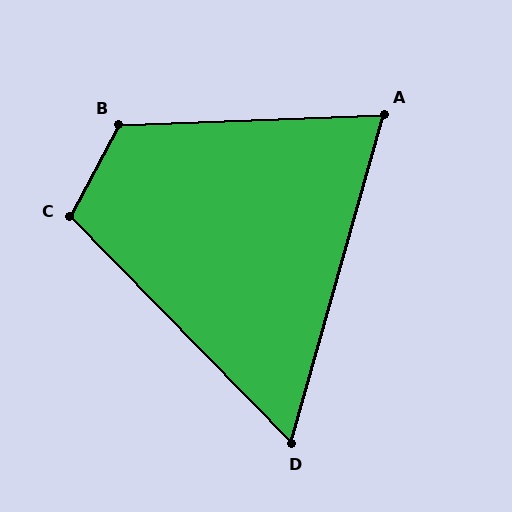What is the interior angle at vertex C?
Approximately 108 degrees (obtuse).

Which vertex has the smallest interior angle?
D, at approximately 60 degrees.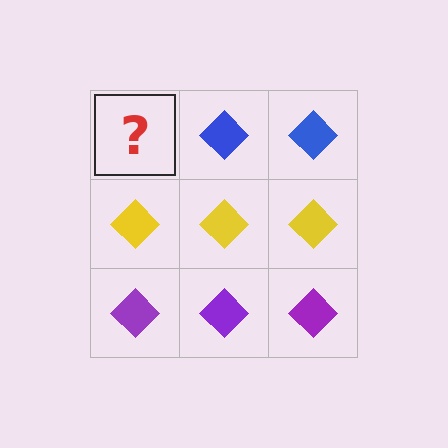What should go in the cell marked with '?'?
The missing cell should contain a blue diamond.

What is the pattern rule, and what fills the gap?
The rule is that each row has a consistent color. The gap should be filled with a blue diamond.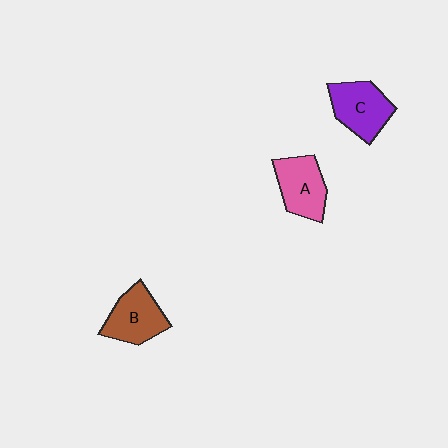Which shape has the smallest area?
Shape A (pink).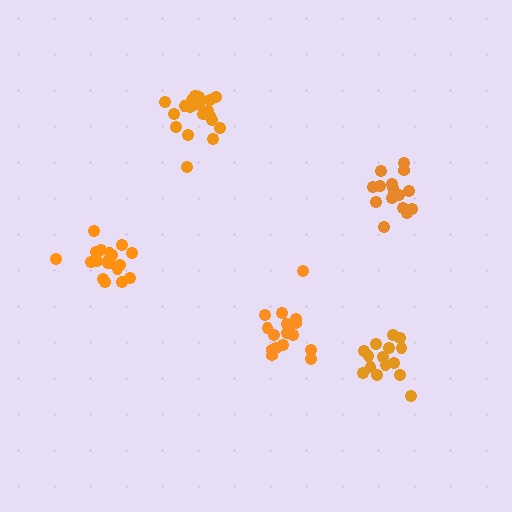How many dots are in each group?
Group 1: 15 dots, Group 2: 17 dots, Group 3: 21 dots, Group 4: 19 dots, Group 5: 16 dots (88 total).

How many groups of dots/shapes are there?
There are 5 groups.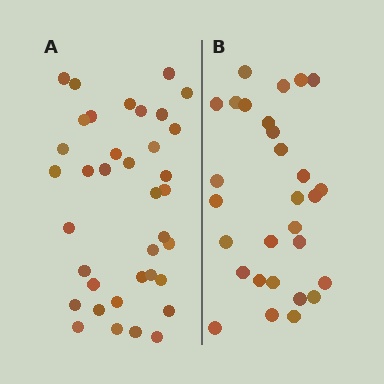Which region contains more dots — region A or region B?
Region A (the left region) has more dots.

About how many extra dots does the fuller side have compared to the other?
Region A has roughly 8 or so more dots than region B.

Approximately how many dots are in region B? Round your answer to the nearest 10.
About 30 dots. (The exact count is 29, which rounds to 30.)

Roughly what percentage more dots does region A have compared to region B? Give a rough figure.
About 30% more.